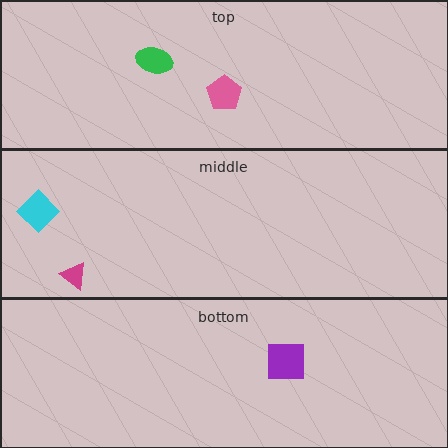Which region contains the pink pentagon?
The top region.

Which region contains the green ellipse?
The top region.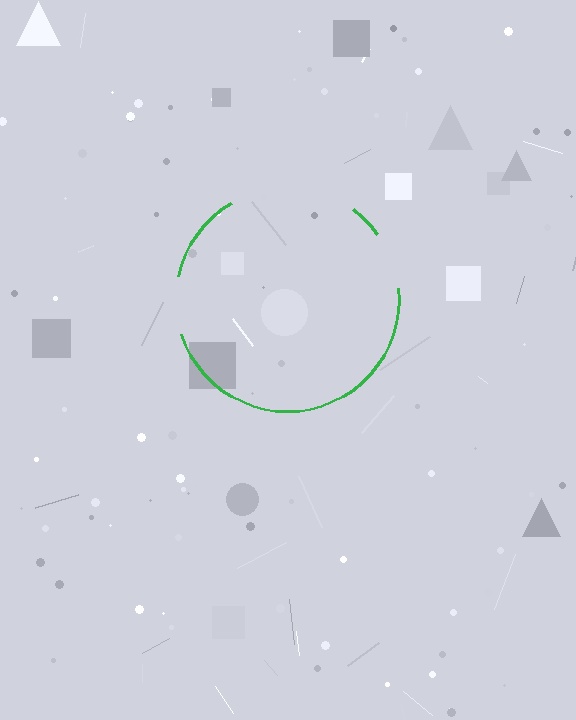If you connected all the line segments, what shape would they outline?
They would outline a circle.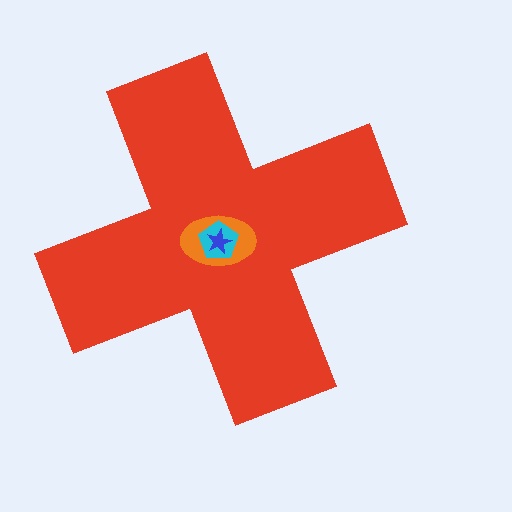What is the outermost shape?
The red cross.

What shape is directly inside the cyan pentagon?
The blue star.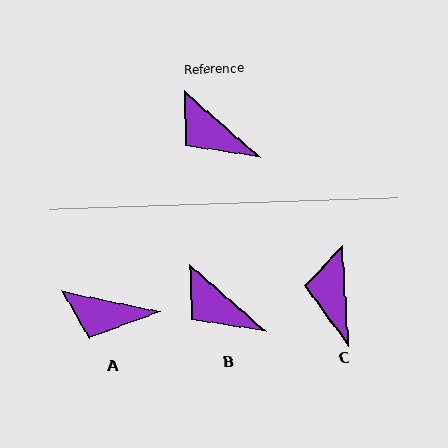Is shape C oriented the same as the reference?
No, it is off by about 46 degrees.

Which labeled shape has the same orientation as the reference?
B.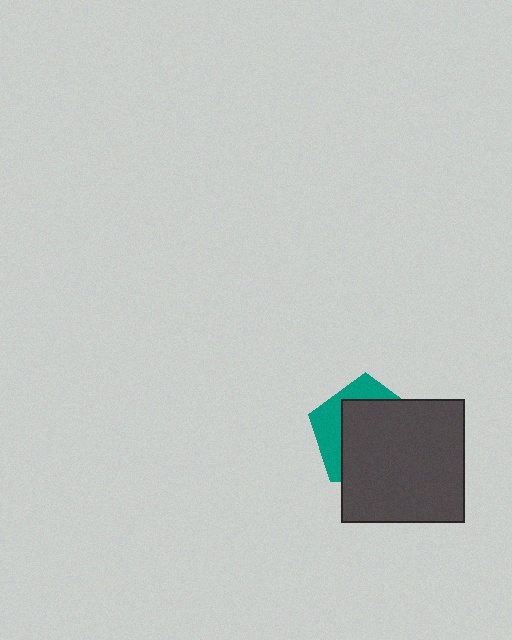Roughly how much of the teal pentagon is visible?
A small part of it is visible (roughly 33%).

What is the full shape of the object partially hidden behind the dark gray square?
The partially hidden object is a teal pentagon.